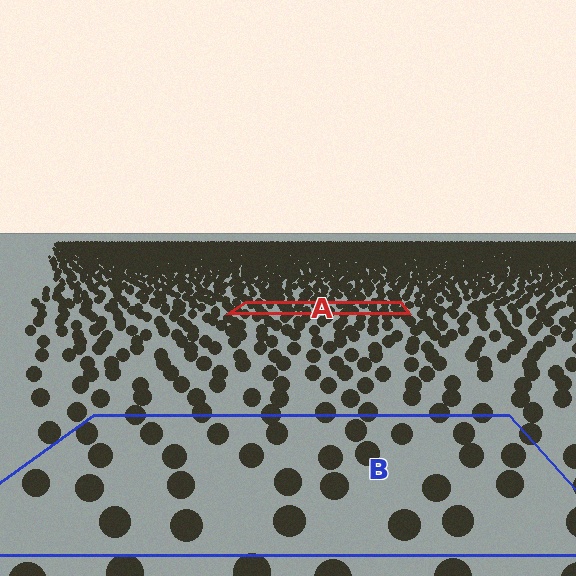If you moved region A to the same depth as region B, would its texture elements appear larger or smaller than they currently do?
They would appear larger. At a closer depth, the same texture elements are projected at a bigger on-screen size.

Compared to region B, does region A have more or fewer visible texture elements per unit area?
Region A has more texture elements per unit area — they are packed more densely because it is farther away.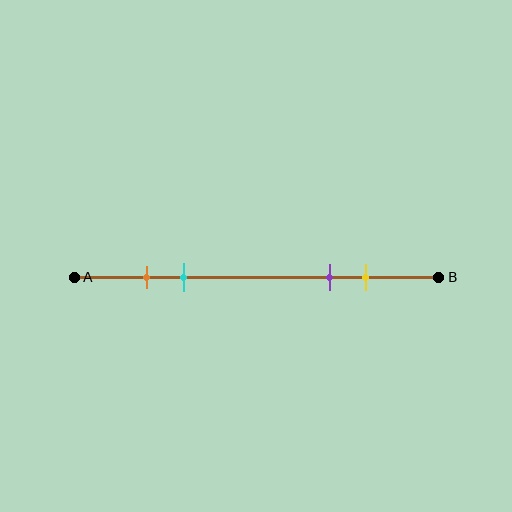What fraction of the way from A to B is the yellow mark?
The yellow mark is approximately 80% (0.8) of the way from A to B.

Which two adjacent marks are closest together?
The orange and cyan marks are the closest adjacent pair.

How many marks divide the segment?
There are 4 marks dividing the segment.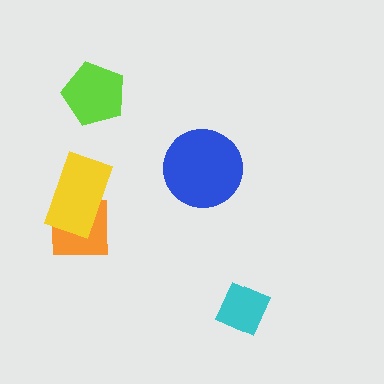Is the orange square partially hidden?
Yes, it is partially covered by another shape.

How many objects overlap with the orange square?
1 object overlaps with the orange square.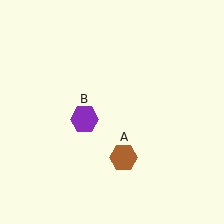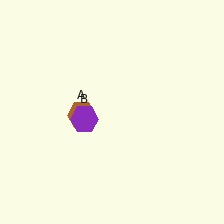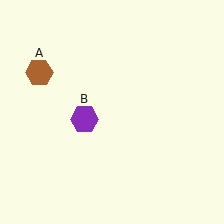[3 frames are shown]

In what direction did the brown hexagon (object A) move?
The brown hexagon (object A) moved up and to the left.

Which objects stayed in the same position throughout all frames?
Purple hexagon (object B) remained stationary.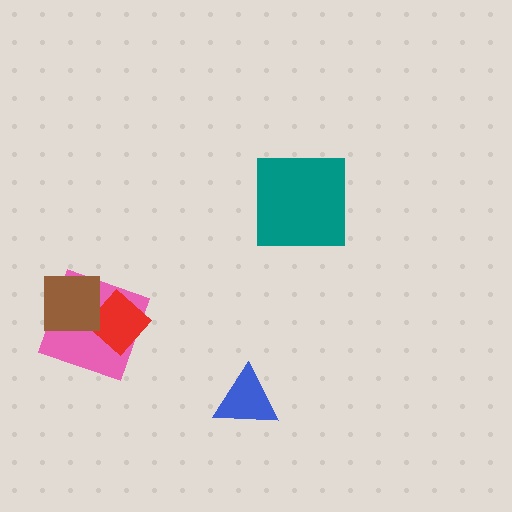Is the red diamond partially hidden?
Yes, it is partially covered by another shape.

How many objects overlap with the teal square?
0 objects overlap with the teal square.